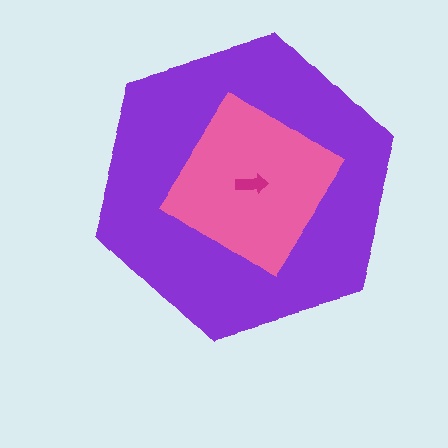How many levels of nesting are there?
3.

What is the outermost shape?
The purple hexagon.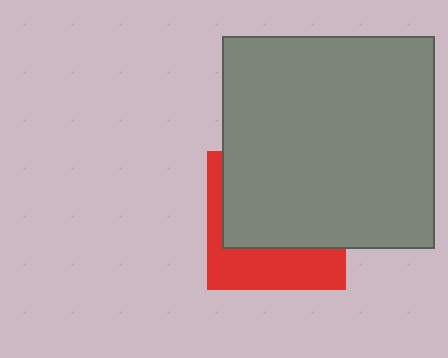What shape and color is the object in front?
The object in front is a gray square.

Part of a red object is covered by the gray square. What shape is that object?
It is a square.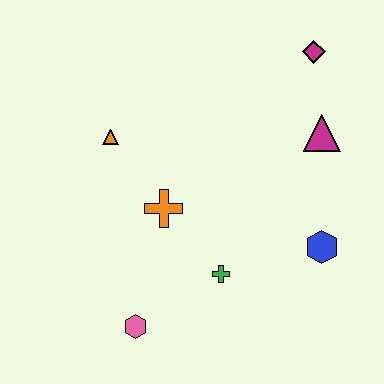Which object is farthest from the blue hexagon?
The orange triangle is farthest from the blue hexagon.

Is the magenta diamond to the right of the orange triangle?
Yes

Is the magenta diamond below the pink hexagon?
No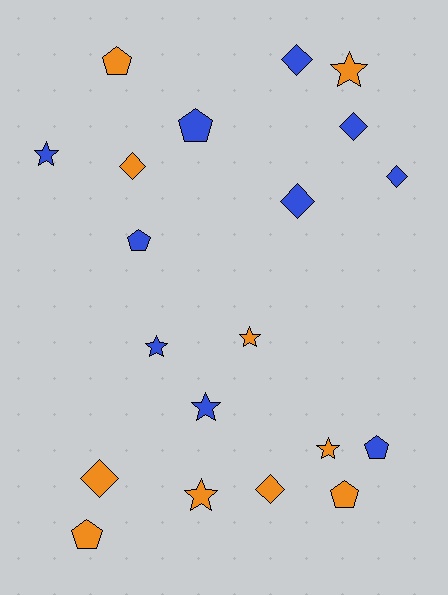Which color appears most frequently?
Blue, with 10 objects.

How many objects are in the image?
There are 20 objects.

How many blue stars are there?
There are 3 blue stars.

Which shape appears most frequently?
Diamond, with 7 objects.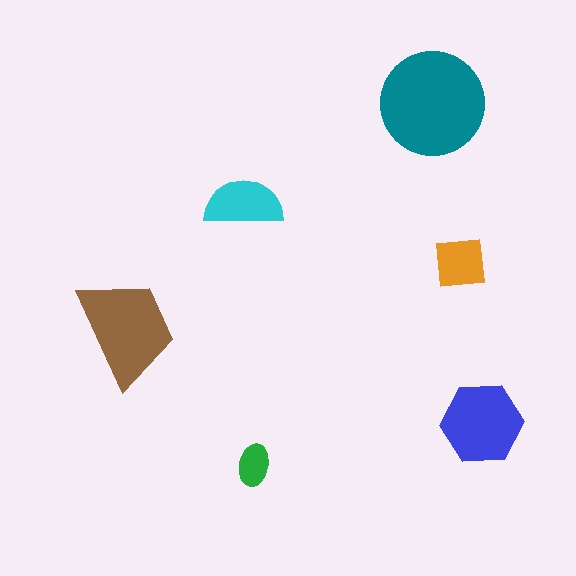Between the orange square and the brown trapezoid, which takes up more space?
The brown trapezoid.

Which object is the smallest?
The green ellipse.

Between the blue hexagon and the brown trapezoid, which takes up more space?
The brown trapezoid.